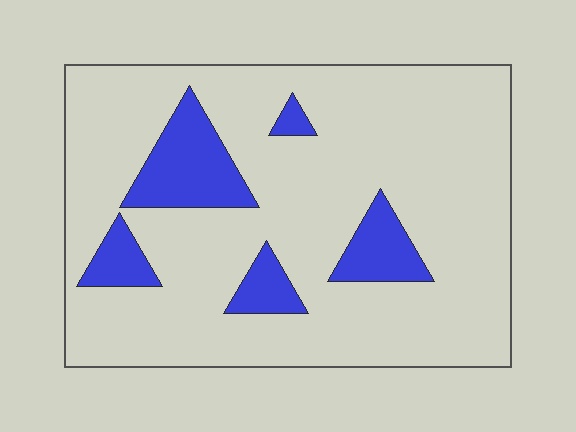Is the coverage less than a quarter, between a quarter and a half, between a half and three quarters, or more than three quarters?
Less than a quarter.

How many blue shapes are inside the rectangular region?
5.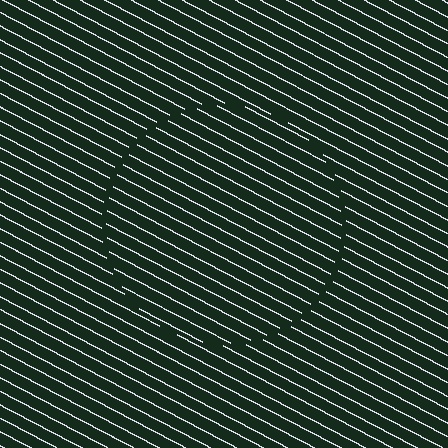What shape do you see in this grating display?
An illusory circle. The interior of the shape contains the same grating, shifted by half a period — the contour is defined by the phase discontinuity where line-ends from the inner and outer gratings abut.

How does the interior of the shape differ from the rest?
The interior of the shape contains the same grating, shifted by half a period — the contour is defined by the phase discontinuity where line-ends from the inner and outer gratings abut.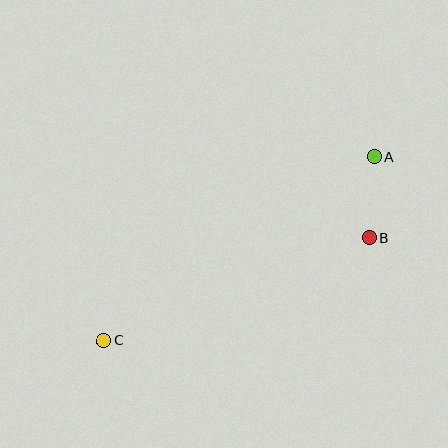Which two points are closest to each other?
Points A and B are closest to each other.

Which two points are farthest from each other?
Points A and C are farthest from each other.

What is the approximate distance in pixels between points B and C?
The distance between B and C is approximately 285 pixels.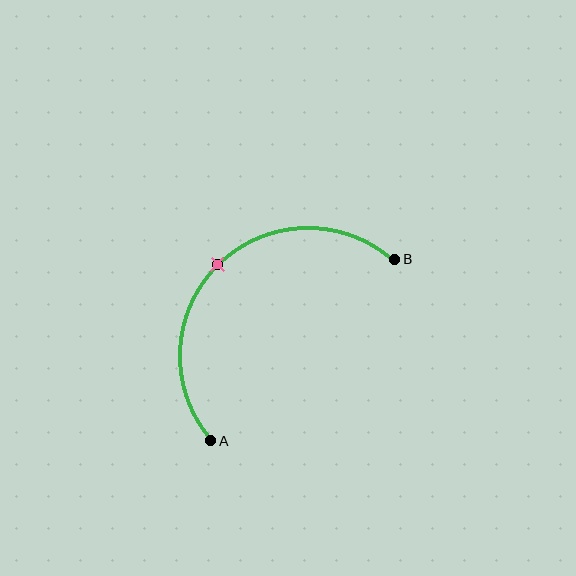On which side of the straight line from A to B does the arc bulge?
The arc bulges above and to the left of the straight line connecting A and B.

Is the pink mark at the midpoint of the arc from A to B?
Yes. The pink mark lies on the arc at equal arc-length from both A and B — it is the arc midpoint.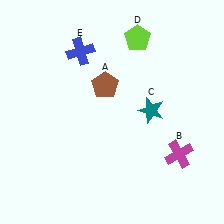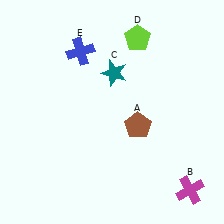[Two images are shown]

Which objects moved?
The objects that moved are: the brown pentagon (A), the magenta cross (B), the teal star (C).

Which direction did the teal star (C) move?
The teal star (C) moved up.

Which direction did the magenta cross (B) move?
The magenta cross (B) moved down.